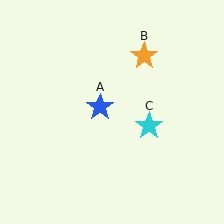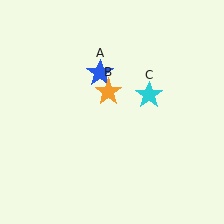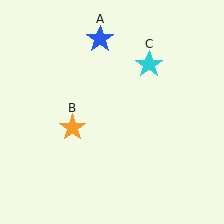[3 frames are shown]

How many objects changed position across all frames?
3 objects changed position: blue star (object A), orange star (object B), cyan star (object C).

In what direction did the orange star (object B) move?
The orange star (object B) moved down and to the left.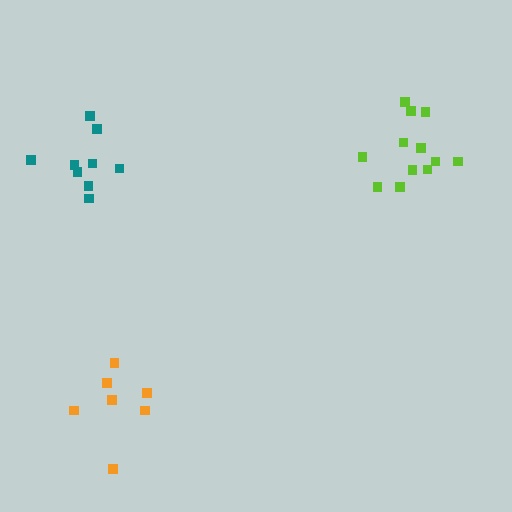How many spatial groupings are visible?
There are 3 spatial groupings.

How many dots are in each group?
Group 1: 9 dots, Group 2: 12 dots, Group 3: 7 dots (28 total).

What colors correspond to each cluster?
The clusters are colored: teal, lime, orange.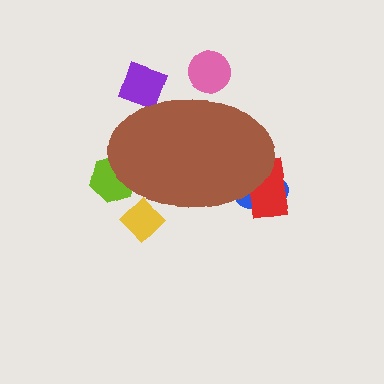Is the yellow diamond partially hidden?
Yes, the yellow diamond is partially hidden behind the brown ellipse.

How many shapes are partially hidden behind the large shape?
6 shapes are partially hidden.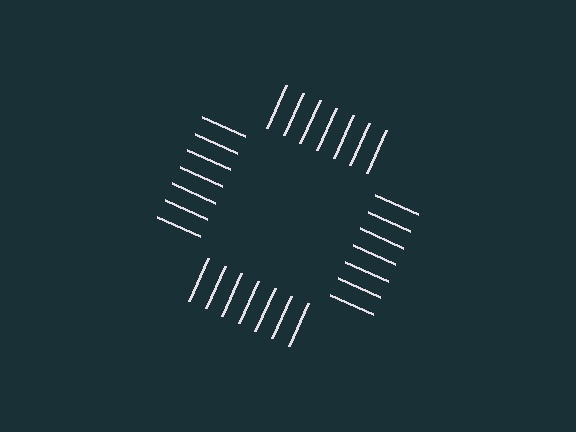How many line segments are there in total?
28 — 7 along each of the 4 edges.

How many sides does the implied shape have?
4 sides — the line-ends trace a square.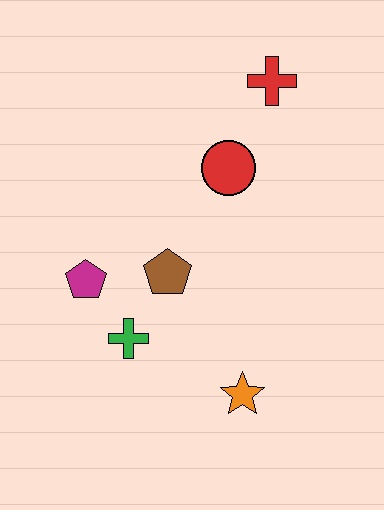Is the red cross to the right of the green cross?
Yes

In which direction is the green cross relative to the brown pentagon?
The green cross is below the brown pentagon.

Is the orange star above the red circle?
No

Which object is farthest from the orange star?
The red cross is farthest from the orange star.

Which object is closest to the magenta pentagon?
The green cross is closest to the magenta pentagon.